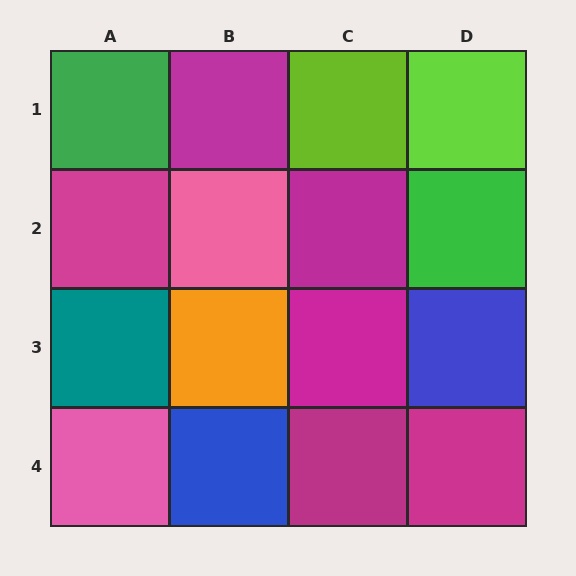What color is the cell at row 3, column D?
Blue.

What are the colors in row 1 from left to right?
Green, magenta, lime, lime.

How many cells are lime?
2 cells are lime.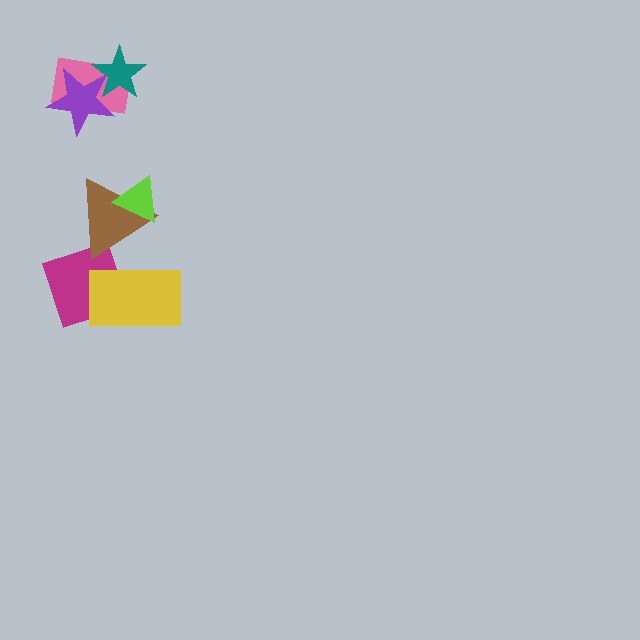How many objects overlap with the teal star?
2 objects overlap with the teal star.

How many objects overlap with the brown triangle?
1 object overlaps with the brown triangle.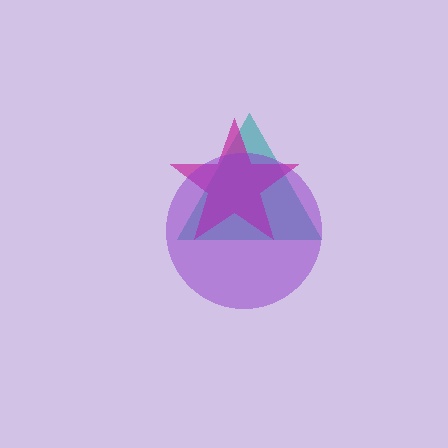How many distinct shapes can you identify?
There are 3 distinct shapes: a teal triangle, a magenta star, a purple circle.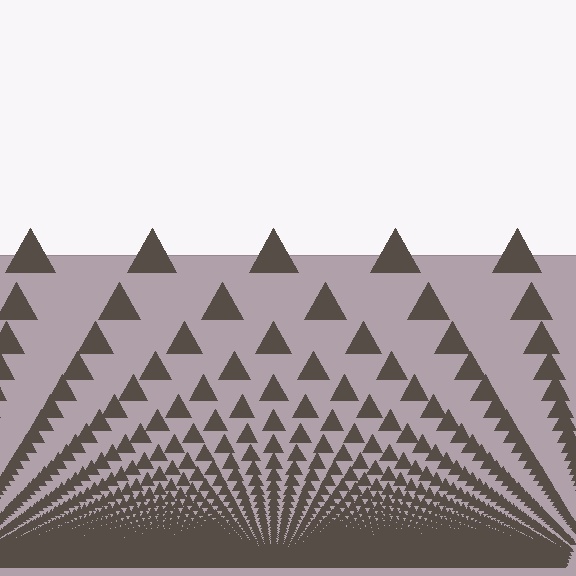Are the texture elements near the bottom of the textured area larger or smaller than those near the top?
Smaller. The gradient is inverted — elements near the bottom are smaller and denser.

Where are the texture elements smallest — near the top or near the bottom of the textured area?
Near the bottom.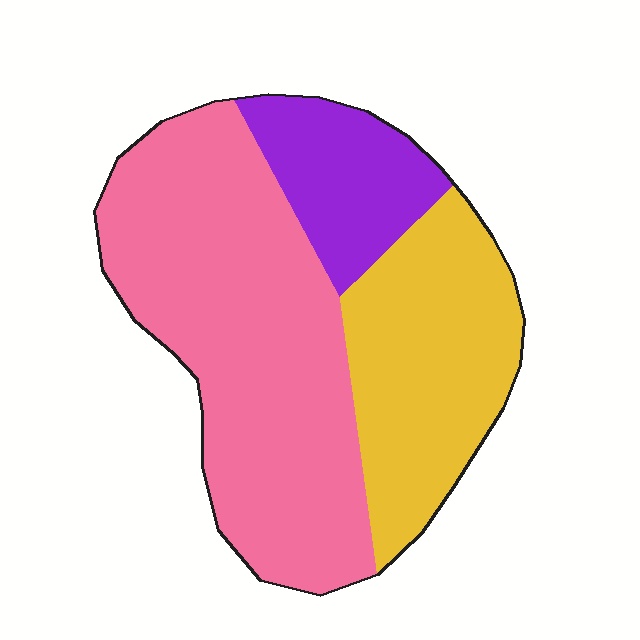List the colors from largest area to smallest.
From largest to smallest: pink, yellow, purple.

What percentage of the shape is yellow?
Yellow covers around 30% of the shape.